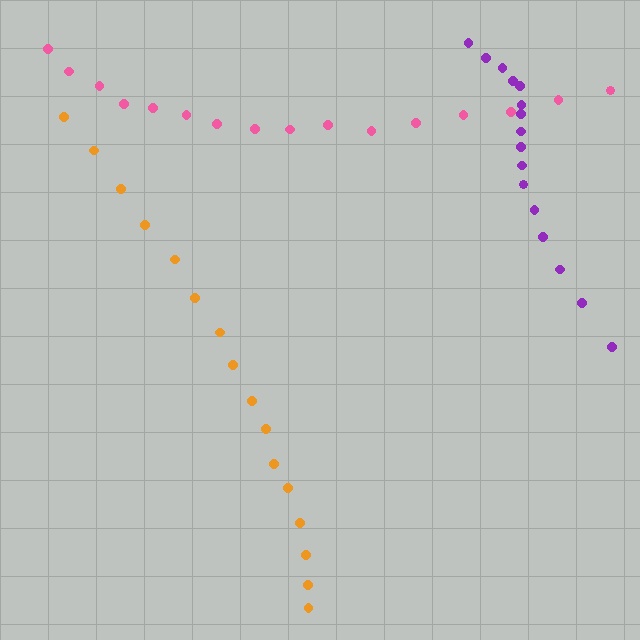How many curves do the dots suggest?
There are 3 distinct paths.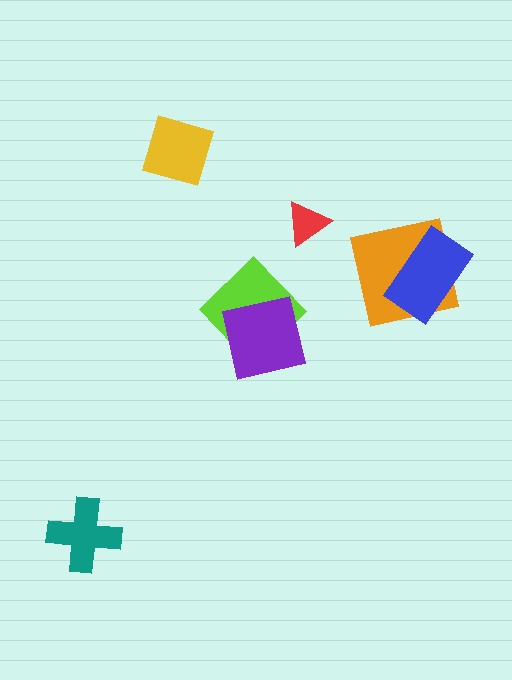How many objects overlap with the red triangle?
0 objects overlap with the red triangle.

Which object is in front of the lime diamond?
The purple square is in front of the lime diamond.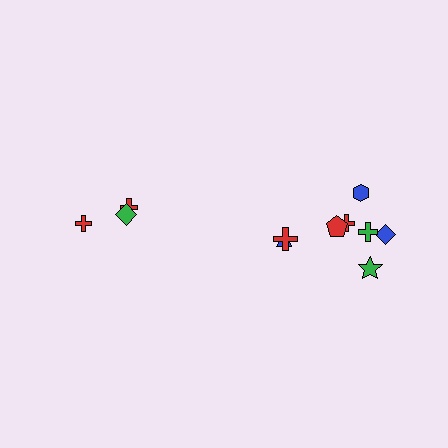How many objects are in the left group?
There are 3 objects.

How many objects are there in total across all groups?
There are 11 objects.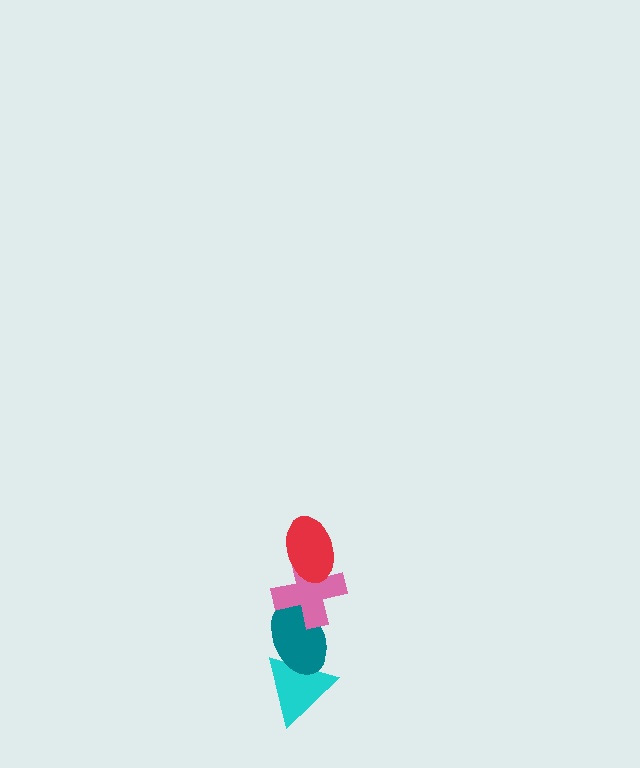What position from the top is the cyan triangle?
The cyan triangle is 4th from the top.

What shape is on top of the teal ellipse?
The pink cross is on top of the teal ellipse.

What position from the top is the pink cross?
The pink cross is 2nd from the top.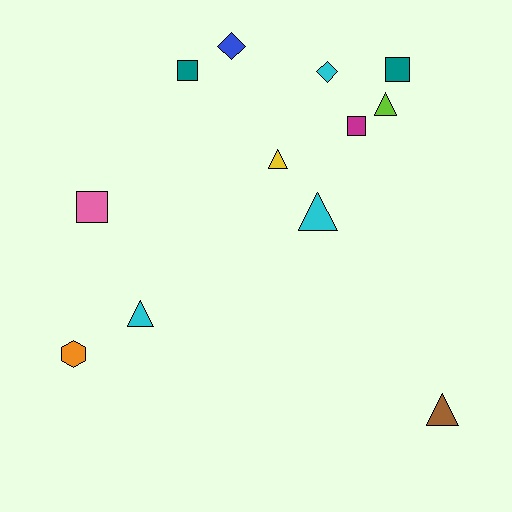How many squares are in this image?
There are 4 squares.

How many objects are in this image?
There are 12 objects.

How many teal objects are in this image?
There are 2 teal objects.